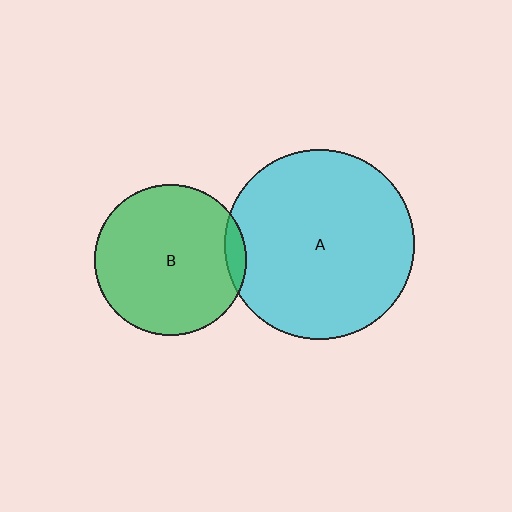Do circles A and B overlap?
Yes.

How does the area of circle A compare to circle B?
Approximately 1.6 times.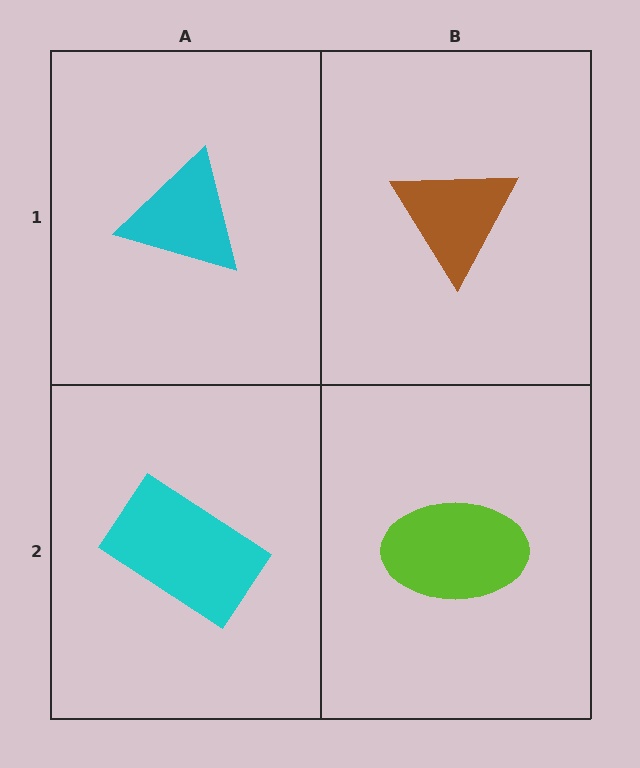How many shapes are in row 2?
2 shapes.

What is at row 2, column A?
A cyan rectangle.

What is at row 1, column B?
A brown triangle.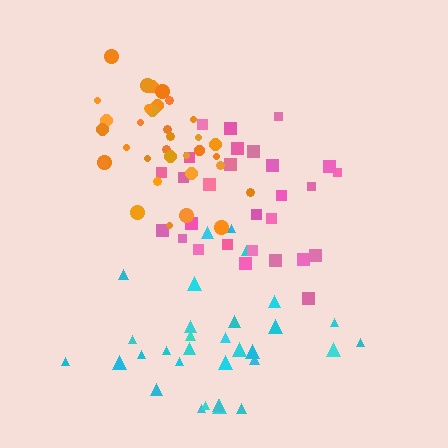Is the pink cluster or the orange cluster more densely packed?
Orange.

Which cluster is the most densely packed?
Orange.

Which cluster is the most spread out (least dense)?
Pink.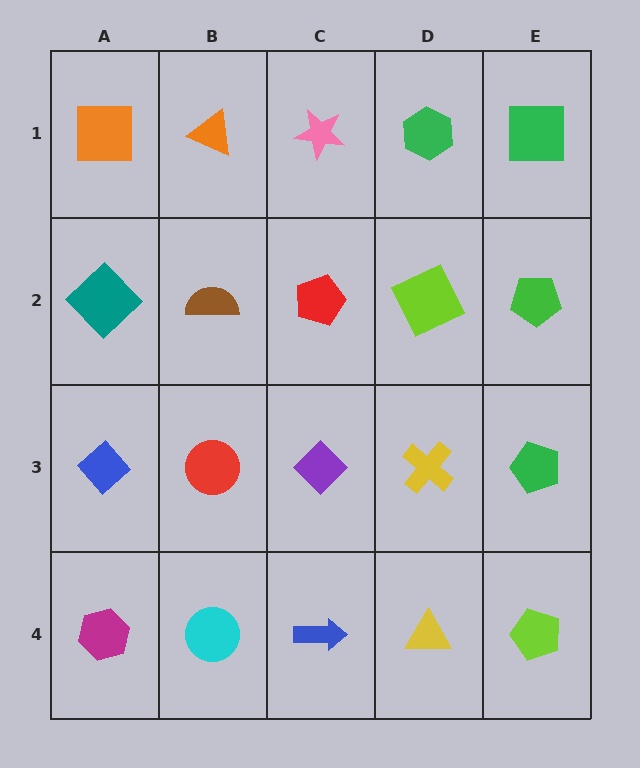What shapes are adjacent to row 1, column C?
A red pentagon (row 2, column C), an orange triangle (row 1, column B), a green hexagon (row 1, column D).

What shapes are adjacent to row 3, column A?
A teal diamond (row 2, column A), a magenta hexagon (row 4, column A), a red circle (row 3, column B).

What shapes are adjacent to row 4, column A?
A blue diamond (row 3, column A), a cyan circle (row 4, column B).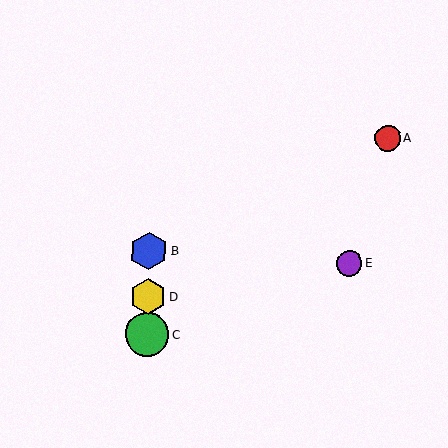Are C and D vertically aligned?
Yes, both are at x≈147.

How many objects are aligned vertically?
3 objects (B, C, D) are aligned vertically.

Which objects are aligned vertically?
Objects B, C, D are aligned vertically.